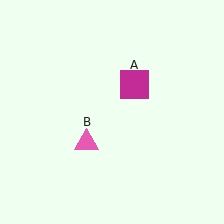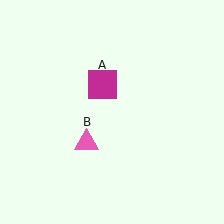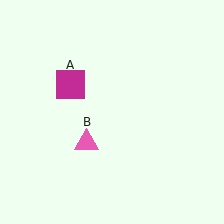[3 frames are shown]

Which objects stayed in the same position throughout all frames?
Pink triangle (object B) remained stationary.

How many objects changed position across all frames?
1 object changed position: magenta square (object A).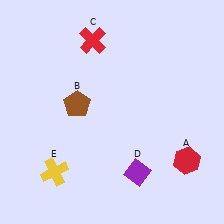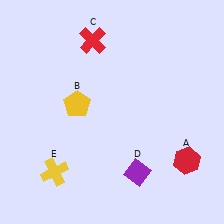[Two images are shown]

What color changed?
The pentagon (B) changed from brown in Image 1 to yellow in Image 2.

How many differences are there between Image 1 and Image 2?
There is 1 difference between the two images.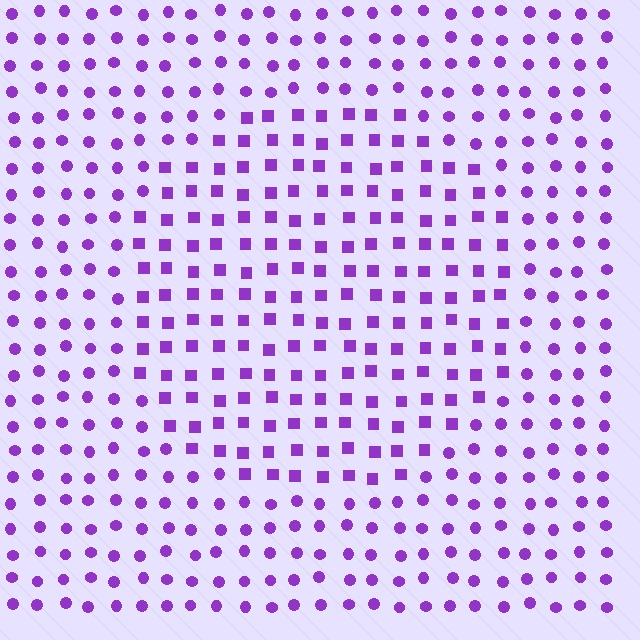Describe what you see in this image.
The image is filled with small purple elements arranged in a uniform grid. A circle-shaped region contains squares, while the surrounding area contains circles. The boundary is defined purely by the change in element shape.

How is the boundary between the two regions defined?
The boundary is defined by a change in element shape: squares inside vs. circles outside. All elements share the same color and spacing.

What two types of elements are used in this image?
The image uses squares inside the circle region and circles outside it.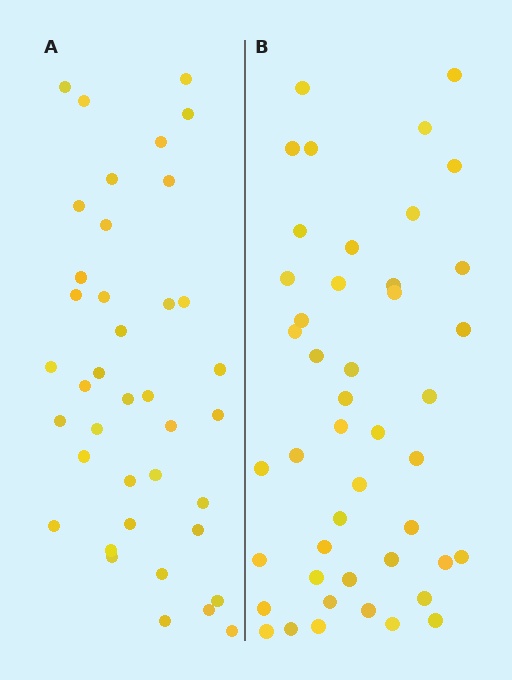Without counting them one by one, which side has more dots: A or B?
Region B (the right region) has more dots.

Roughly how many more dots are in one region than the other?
Region B has about 6 more dots than region A.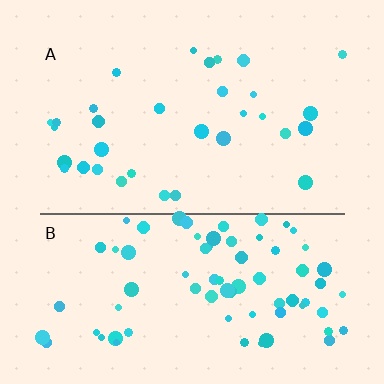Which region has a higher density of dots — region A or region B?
B (the bottom).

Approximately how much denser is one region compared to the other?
Approximately 2.5× — region B over region A.